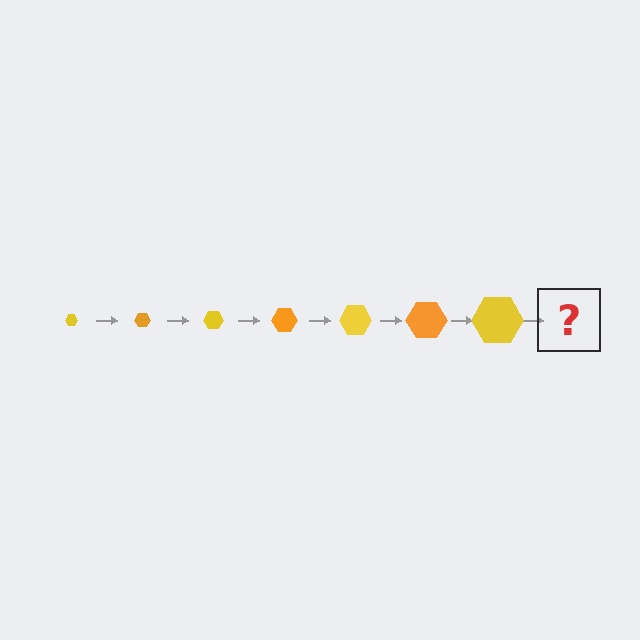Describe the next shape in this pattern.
It should be an orange hexagon, larger than the previous one.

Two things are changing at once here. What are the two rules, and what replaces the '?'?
The two rules are that the hexagon grows larger each step and the color cycles through yellow and orange. The '?' should be an orange hexagon, larger than the previous one.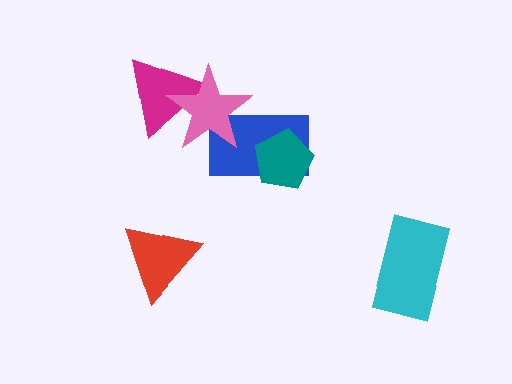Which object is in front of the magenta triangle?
The pink star is in front of the magenta triangle.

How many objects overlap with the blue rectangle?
2 objects overlap with the blue rectangle.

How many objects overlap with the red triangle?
0 objects overlap with the red triangle.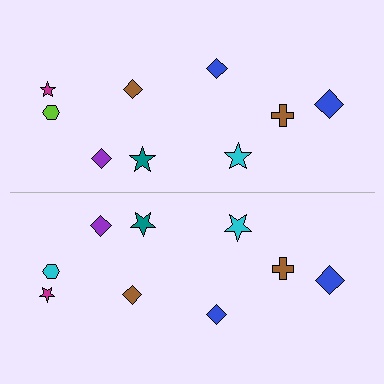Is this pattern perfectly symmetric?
No, the pattern is not perfectly symmetric. The cyan hexagon on the bottom side breaks the symmetry — its mirror counterpart is lime.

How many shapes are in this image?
There are 18 shapes in this image.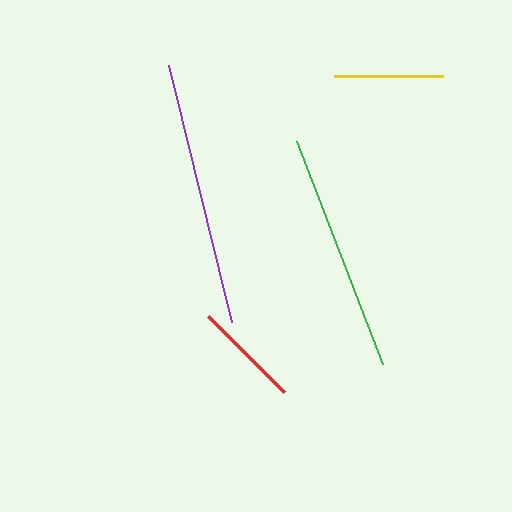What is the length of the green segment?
The green segment is approximately 239 pixels long.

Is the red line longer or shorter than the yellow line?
The yellow line is longer than the red line.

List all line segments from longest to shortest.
From longest to shortest: purple, green, yellow, red.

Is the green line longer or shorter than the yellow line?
The green line is longer than the yellow line.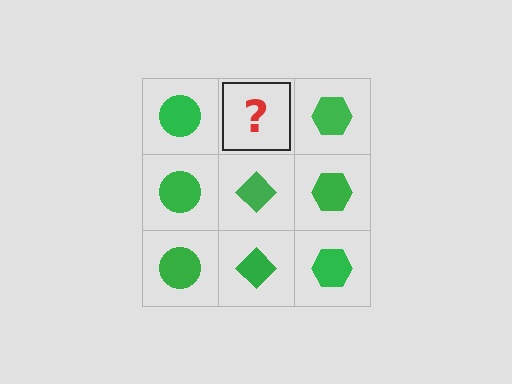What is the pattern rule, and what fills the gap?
The rule is that each column has a consistent shape. The gap should be filled with a green diamond.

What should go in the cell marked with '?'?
The missing cell should contain a green diamond.